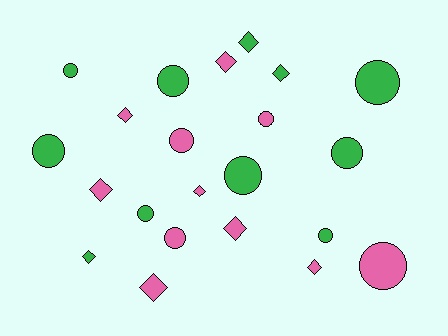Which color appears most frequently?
Pink, with 11 objects.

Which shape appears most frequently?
Circle, with 12 objects.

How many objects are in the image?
There are 22 objects.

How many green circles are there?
There are 8 green circles.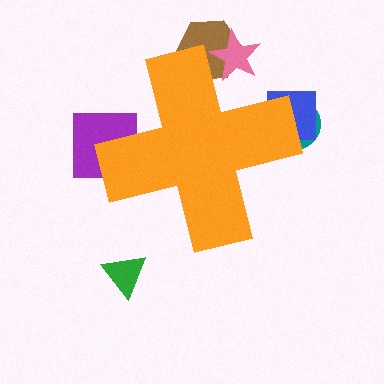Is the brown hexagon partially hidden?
Yes, the brown hexagon is partially hidden behind the orange cross.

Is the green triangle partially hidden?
No, the green triangle is fully visible.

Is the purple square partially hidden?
Yes, the purple square is partially hidden behind the orange cross.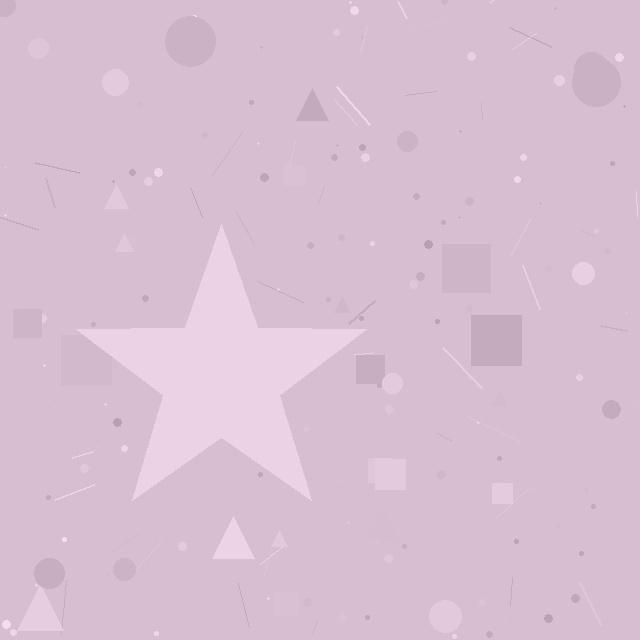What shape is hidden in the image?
A star is hidden in the image.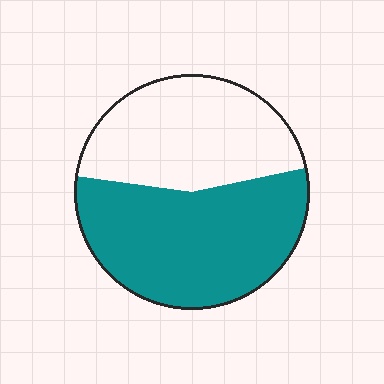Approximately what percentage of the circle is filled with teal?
Approximately 55%.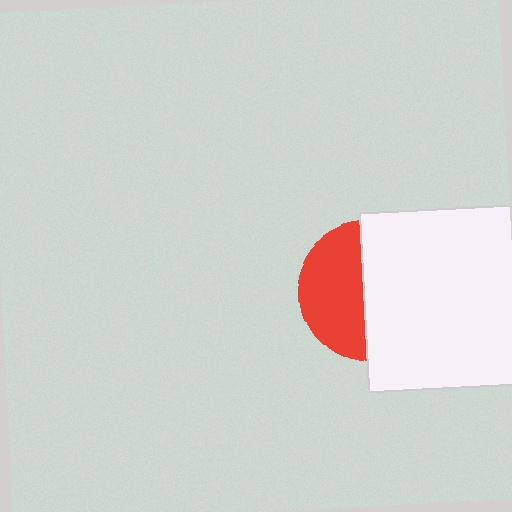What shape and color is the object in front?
The object in front is a white square.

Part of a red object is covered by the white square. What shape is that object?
It is a circle.